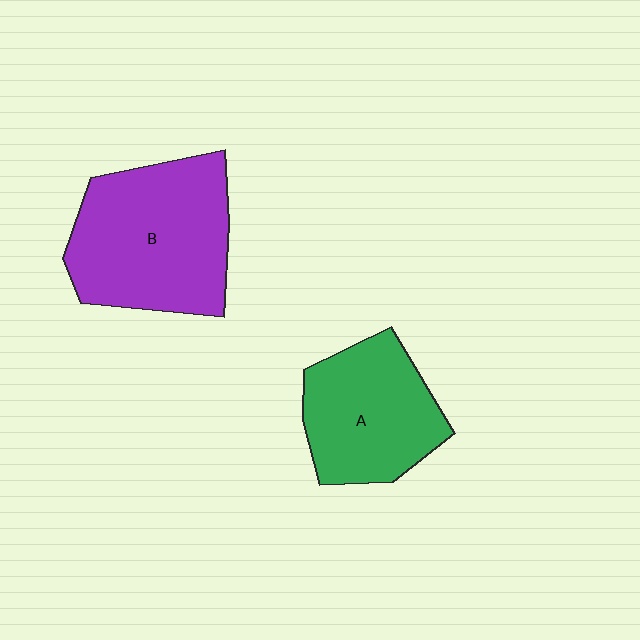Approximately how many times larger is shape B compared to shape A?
Approximately 1.3 times.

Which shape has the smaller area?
Shape A (green).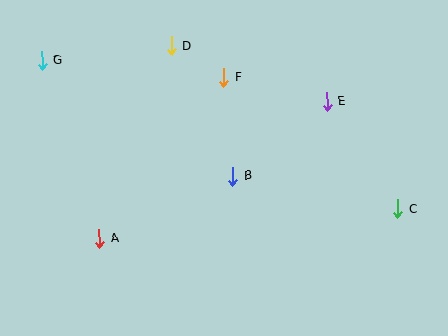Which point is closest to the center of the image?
Point B at (233, 176) is closest to the center.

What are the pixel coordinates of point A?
Point A is at (99, 238).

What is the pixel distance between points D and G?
The distance between D and G is 130 pixels.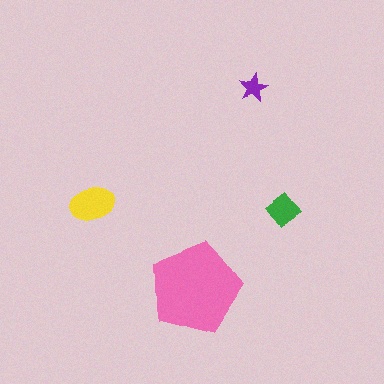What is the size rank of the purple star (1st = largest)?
4th.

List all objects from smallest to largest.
The purple star, the green diamond, the yellow ellipse, the pink pentagon.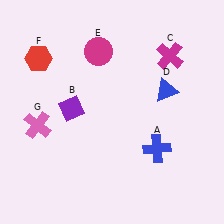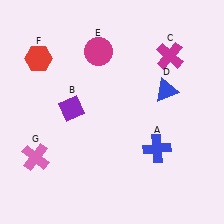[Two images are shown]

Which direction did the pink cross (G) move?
The pink cross (G) moved down.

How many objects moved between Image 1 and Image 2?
1 object moved between the two images.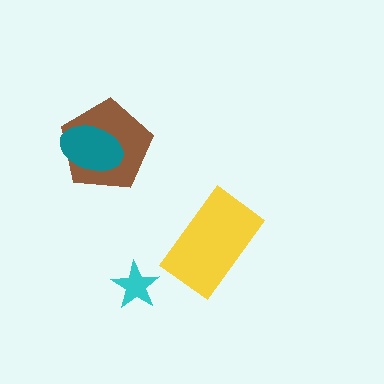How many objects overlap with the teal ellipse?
1 object overlaps with the teal ellipse.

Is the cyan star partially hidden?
No, no other shape covers it.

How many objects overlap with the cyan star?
0 objects overlap with the cyan star.